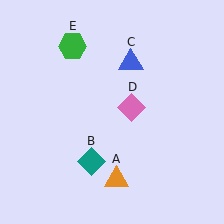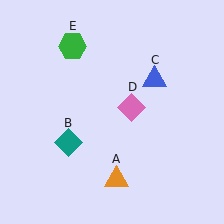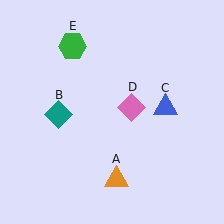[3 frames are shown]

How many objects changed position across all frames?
2 objects changed position: teal diamond (object B), blue triangle (object C).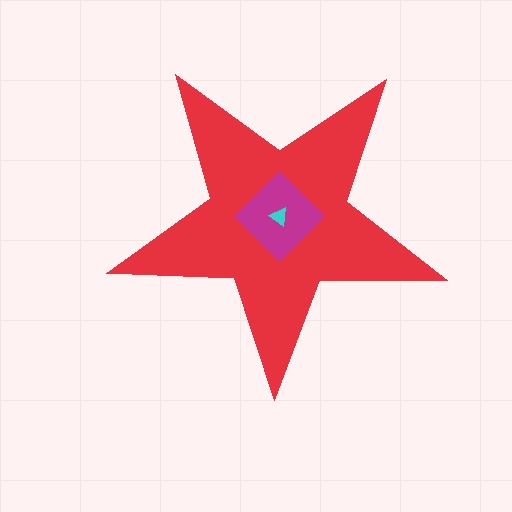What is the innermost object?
The cyan triangle.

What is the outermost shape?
The red star.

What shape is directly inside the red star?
The magenta diamond.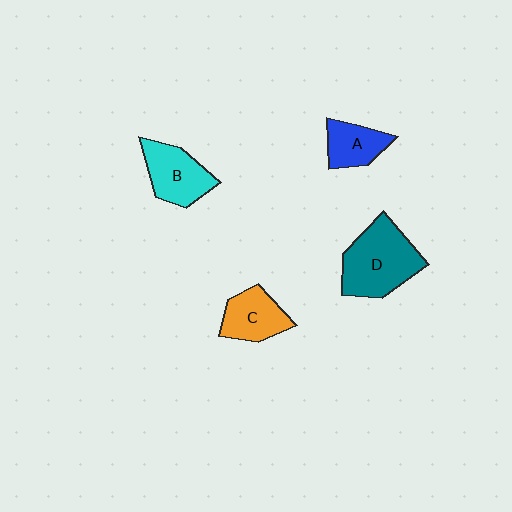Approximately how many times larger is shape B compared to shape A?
Approximately 1.4 times.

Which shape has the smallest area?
Shape A (blue).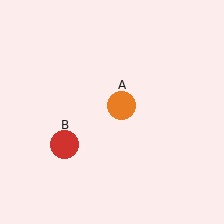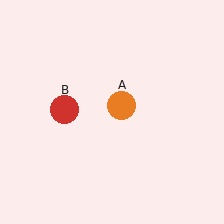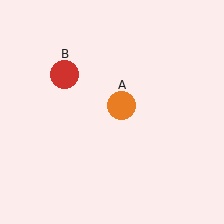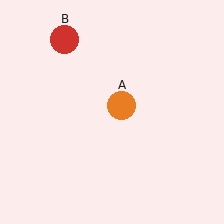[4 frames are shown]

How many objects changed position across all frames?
1 object changed position: red circle (object B).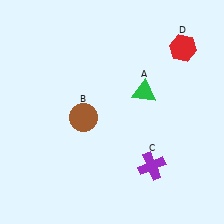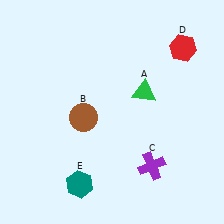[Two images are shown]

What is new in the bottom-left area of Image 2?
A teal hexagon (E) was added in the bottom-left area of Image 2.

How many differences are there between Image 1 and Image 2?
There is 1 difference between the two images.